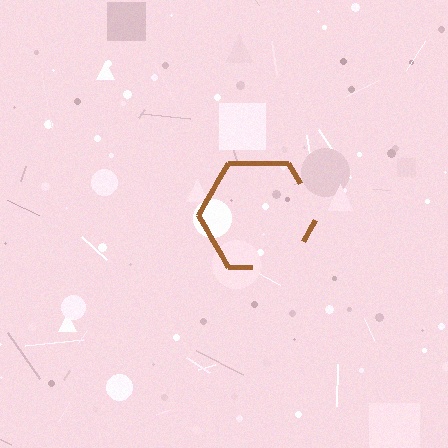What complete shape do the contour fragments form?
The contour fragments form a hexagon.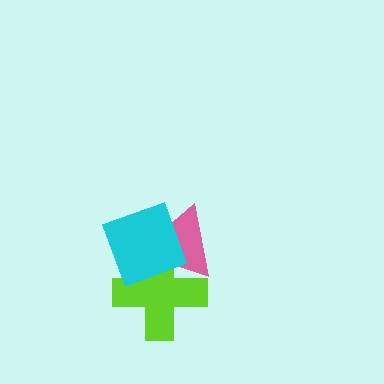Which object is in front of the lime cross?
The cyan diamond is in front of the lime cross.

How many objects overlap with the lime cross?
2 objects overlap with the lime cross.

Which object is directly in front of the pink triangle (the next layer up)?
The lime cross is directly in front of the pink triangle.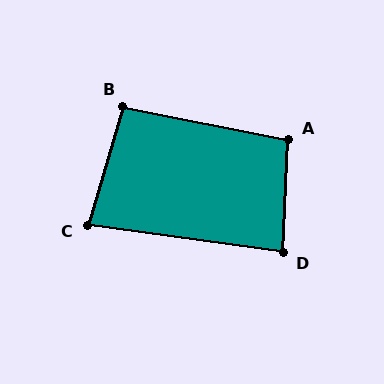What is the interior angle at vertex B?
Approximately 95 degrees (obtuse).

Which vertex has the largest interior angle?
A, at approximately 99 degrees.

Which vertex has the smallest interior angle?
C, at approximately 81 degrees.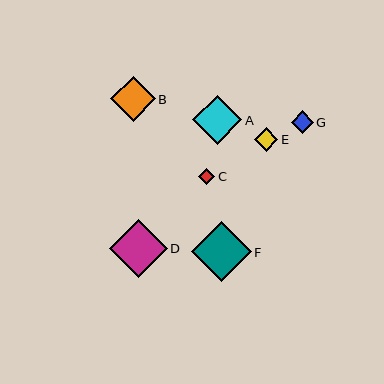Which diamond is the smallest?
Diamond C is the smallest with a size of approximately 16 pixels.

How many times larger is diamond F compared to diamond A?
Diamond F is approximately 1.2 times the size of diamond A.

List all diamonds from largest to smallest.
From largest to smallest: F, D, A, B, E, G, C.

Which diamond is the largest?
Diamond F is the largest with a size of approximately 59 pixels.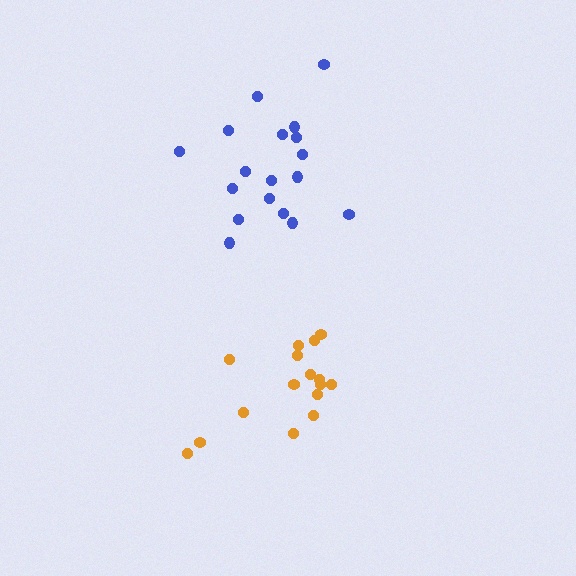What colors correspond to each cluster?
The clusters are colored: orange, blue.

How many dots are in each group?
Group 1: 16 dots, Group 2: 18 dots (34 total).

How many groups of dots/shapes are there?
There are 2 groups.